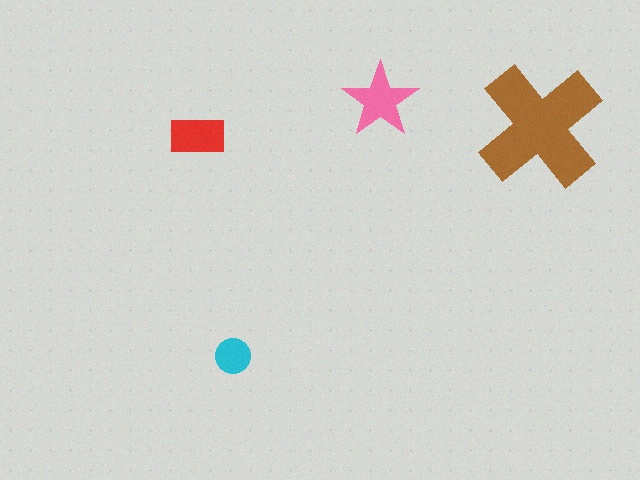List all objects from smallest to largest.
The cyan circle, the red rectangle, the pink star, the brown cross.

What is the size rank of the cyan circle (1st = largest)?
4th.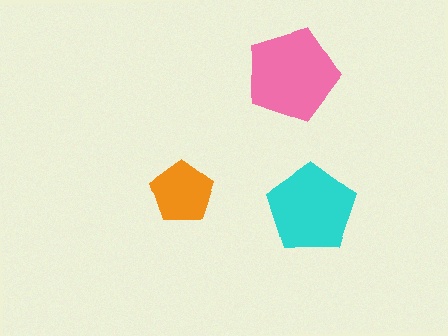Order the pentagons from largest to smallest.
the pink one, the cyan one, the orange one.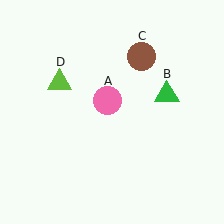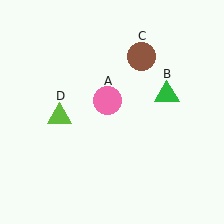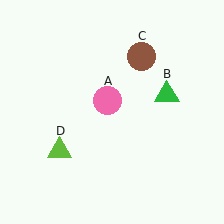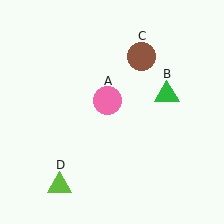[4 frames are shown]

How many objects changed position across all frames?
1 object changed position: lime triangle (object D).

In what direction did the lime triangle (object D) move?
The lime triangle (object D) moved down.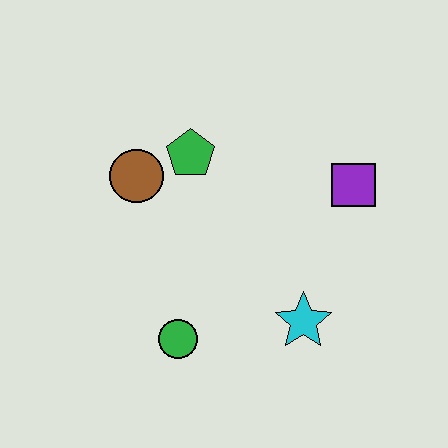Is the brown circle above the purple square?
Yes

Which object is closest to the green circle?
The cyan star is closest to the green circle.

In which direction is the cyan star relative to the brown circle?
The cyan star is to the right of the brown circle.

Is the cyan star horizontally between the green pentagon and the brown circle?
No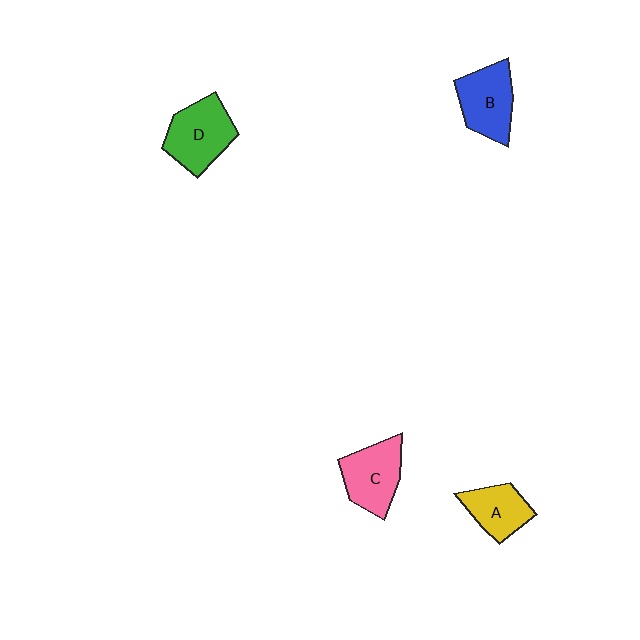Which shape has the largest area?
Shape D (green).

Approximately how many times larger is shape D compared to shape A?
Approximately 1.4 times.